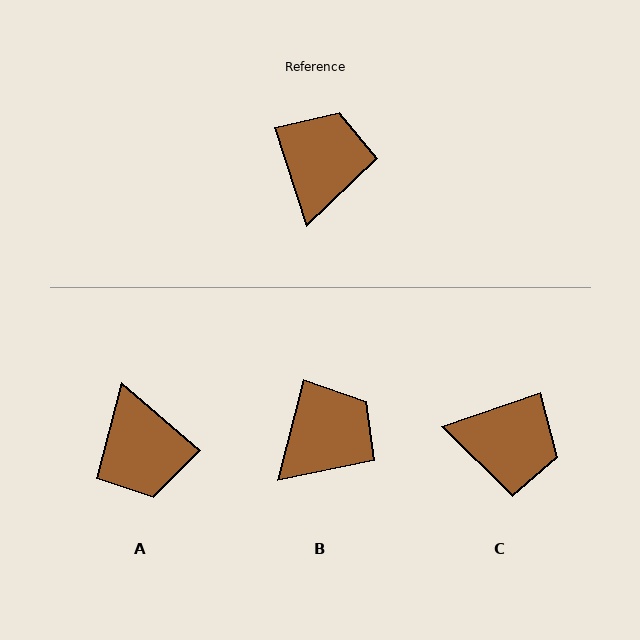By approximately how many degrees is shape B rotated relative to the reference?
Approximately 32 degrees clockwise.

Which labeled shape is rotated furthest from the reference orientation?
A, about 148 degrees away.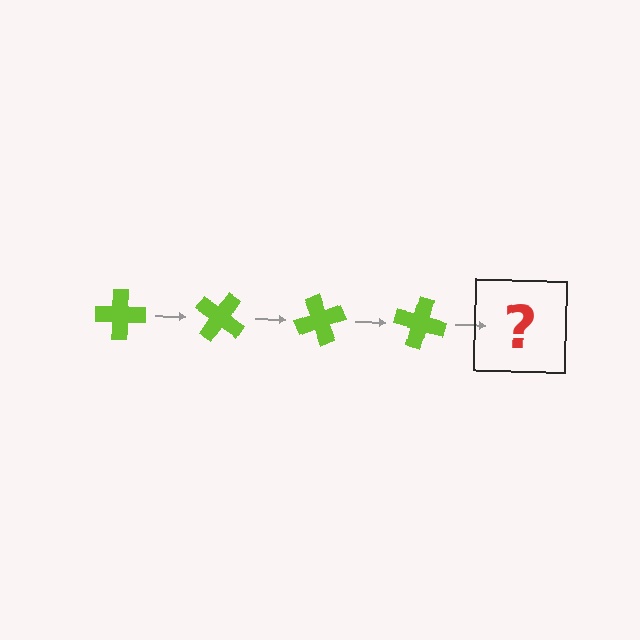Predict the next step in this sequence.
The next step is a lime cross rotated 140 degrees.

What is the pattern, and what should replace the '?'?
The pattern is that the cross rotates 35 degrees each step. The '?' should be a lime cross rotated 140 degrees.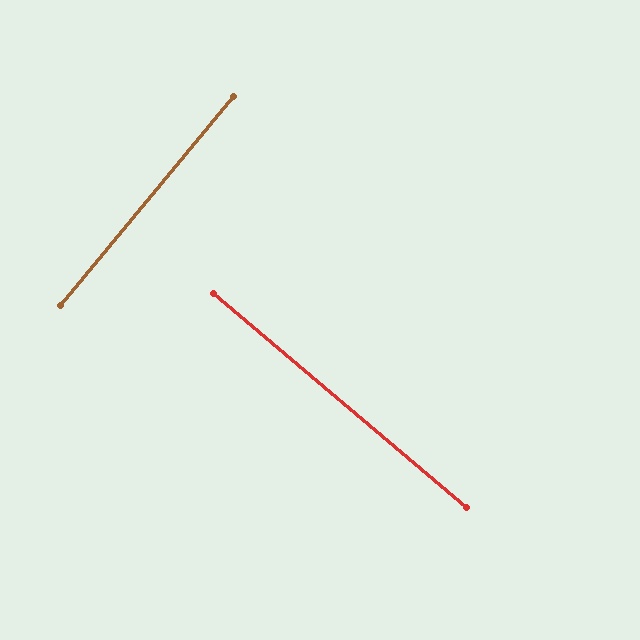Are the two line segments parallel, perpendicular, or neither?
Perpendicular — they meet at approximately 89°.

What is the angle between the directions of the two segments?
Approximately 89 degrees.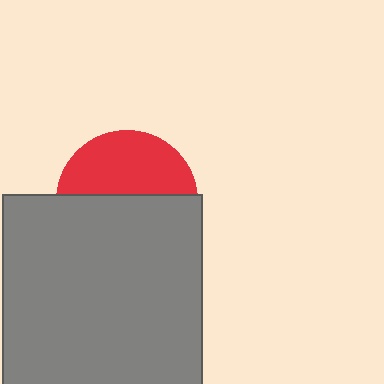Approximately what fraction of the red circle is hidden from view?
Roughly 57% of the red circle is hidden behind the gray rectangle.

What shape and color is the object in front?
The object in front is a gray rectangle.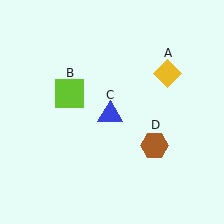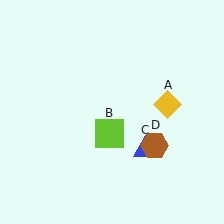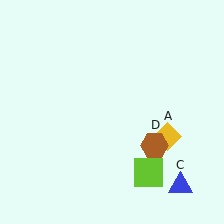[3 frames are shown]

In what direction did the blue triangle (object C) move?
The blue triangle (object C) moved down and to the right.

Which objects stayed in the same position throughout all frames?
Brown hexagon (object D) remained stationary.